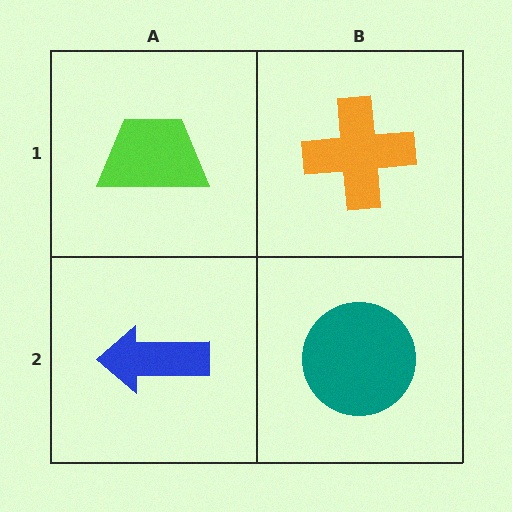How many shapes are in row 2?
2 shapes.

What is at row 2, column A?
A blue arrow.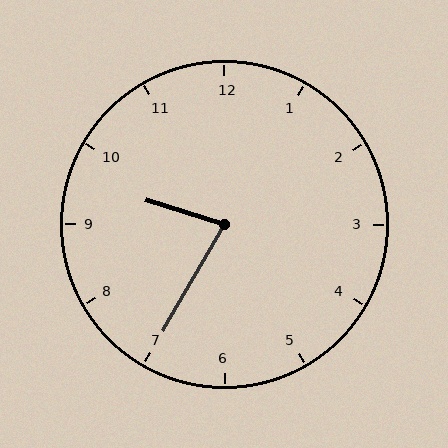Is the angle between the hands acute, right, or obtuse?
It is acute.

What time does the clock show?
9:35.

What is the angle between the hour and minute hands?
Approximately 78 degrees.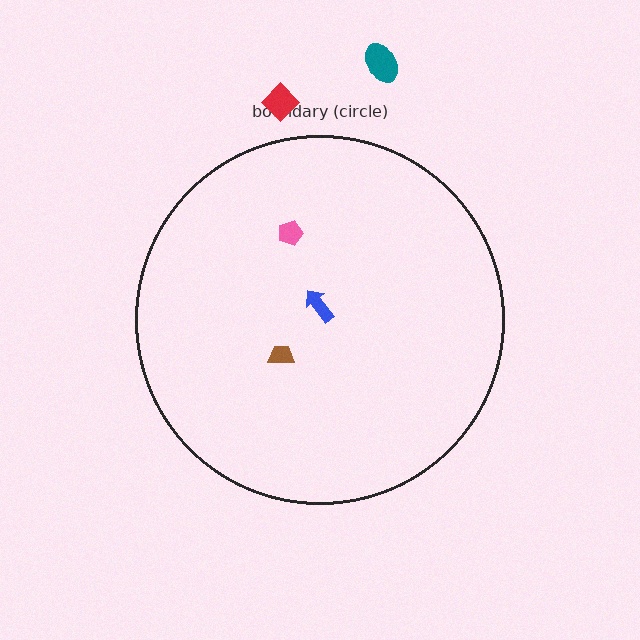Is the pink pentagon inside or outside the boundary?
Inside.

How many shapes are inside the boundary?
3 inside, 2 outside.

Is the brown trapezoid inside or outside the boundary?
Inside.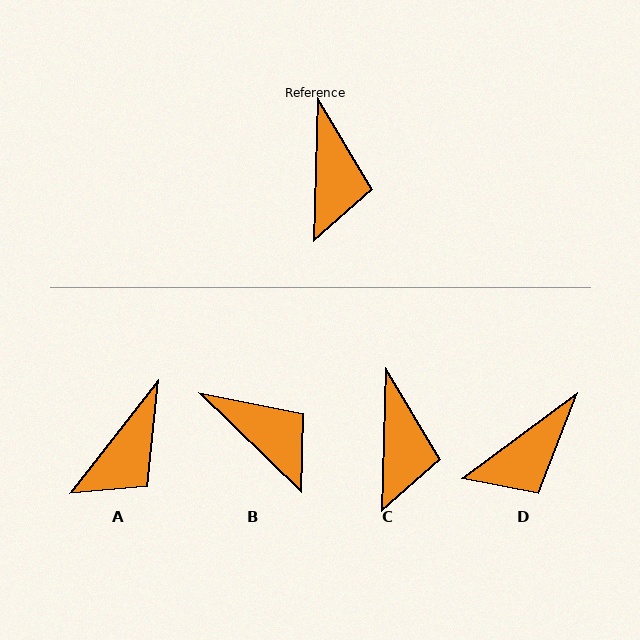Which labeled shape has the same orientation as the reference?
C.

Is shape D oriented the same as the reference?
No, it is off by about 52 degrees.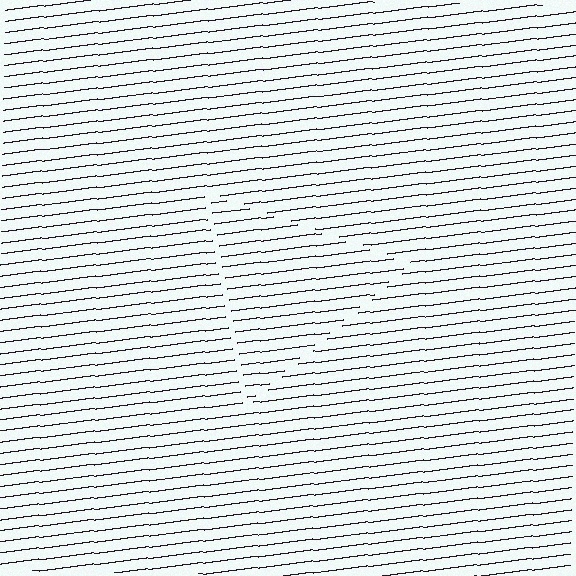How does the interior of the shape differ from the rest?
The interior of the shape contains the same grating, shifted by half a period — the contour is defined by the phase discontinuity where line-ends from the inner and outer gratings abut.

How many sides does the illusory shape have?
3 sides — the line-ends trace a triangle.